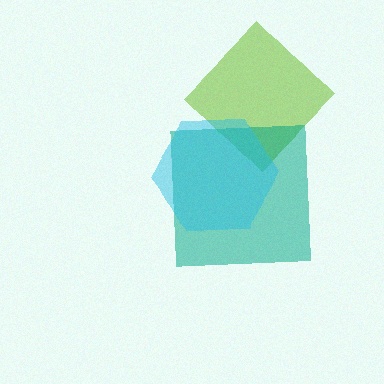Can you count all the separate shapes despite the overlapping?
Yes, there are 3 separate shapes.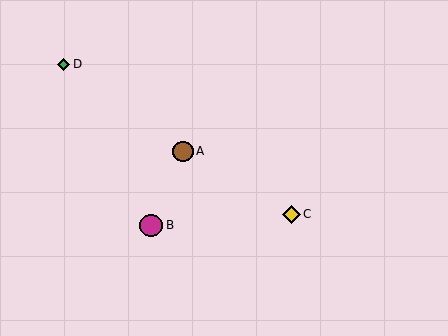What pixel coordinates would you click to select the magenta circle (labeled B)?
Click at (151, 225) to select the magenta circle B.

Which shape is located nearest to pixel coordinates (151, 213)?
The magenta circle (labeled B) at (151, 225) is nearest to that location.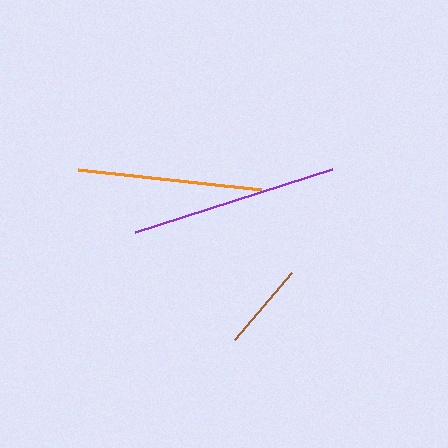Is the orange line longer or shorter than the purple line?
The purple line is longer than the orange line.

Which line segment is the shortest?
The brown line is the shortest at approximately 89 pixels.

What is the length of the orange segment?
The orange segment is approximately 185 pixels long.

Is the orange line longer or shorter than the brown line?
The orange line is longer than the brown line.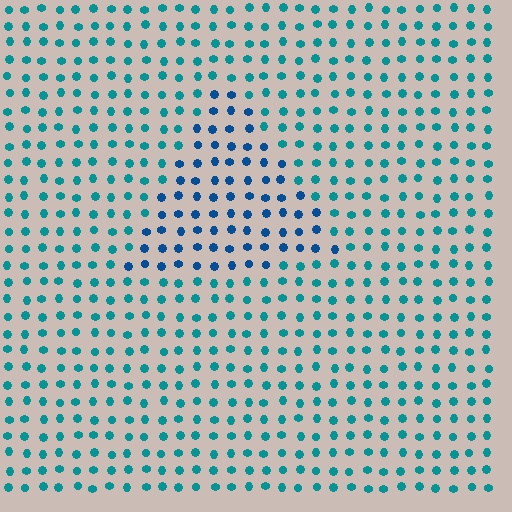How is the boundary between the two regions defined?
The boundary is defined purely by a slight shift in hue (about 29 degrees). Spacing, size, and orientation are identical on both sides.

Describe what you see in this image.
The image is filled with small teal elements in a uniform arrangement. A triangle-shaped region is visible where the elements are tinted to a slightly different hue, forming a subtle color boundary.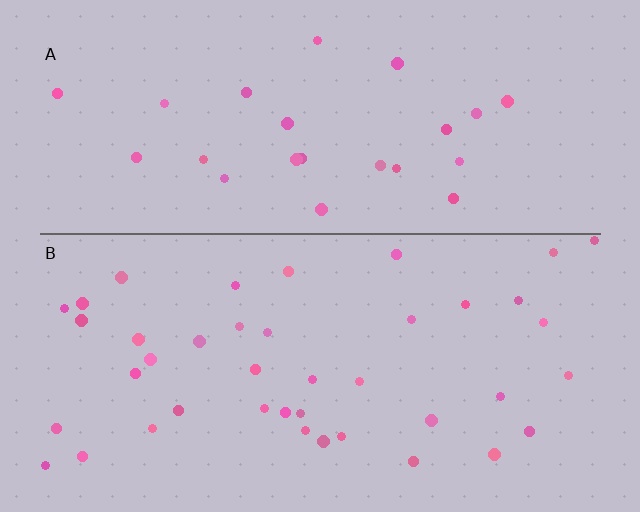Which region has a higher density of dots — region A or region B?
B (the bottom).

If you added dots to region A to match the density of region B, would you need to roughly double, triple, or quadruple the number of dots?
Approximately double.